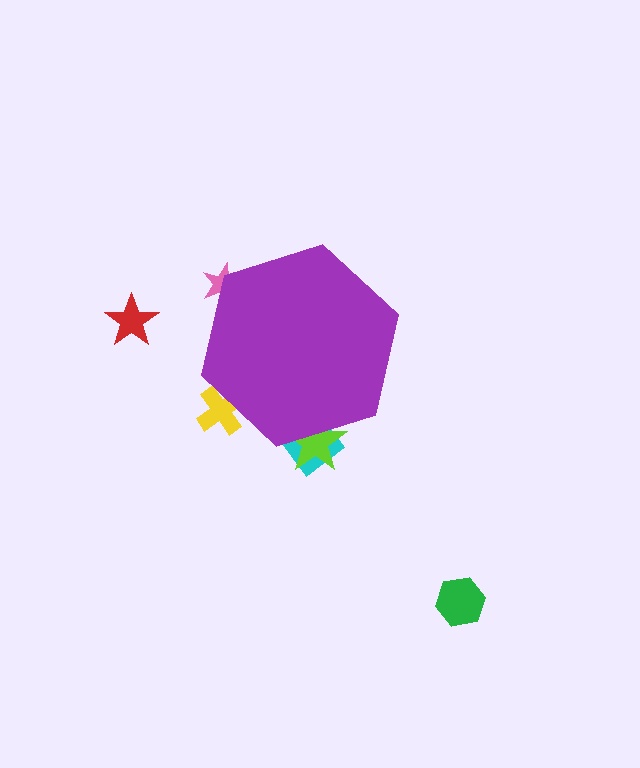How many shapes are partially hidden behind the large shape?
4 shapes are partially hidden.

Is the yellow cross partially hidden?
Yes, the yellow cross is partially hidden behind the purple hexagon.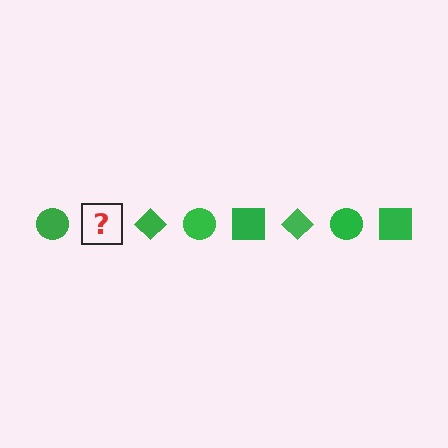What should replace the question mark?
The question mark should be replaced with a green square.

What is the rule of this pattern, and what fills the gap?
The rule is that the pattern cycles through circle, square, diamond shapes in green. The gap should be filled with a green square.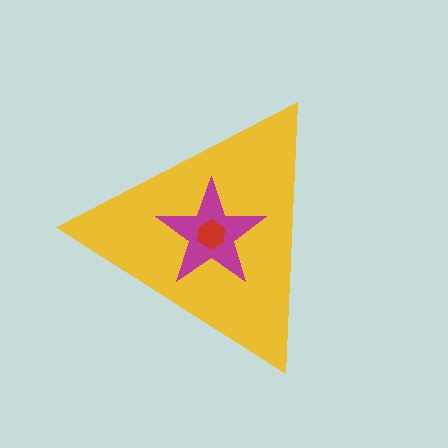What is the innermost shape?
The red hexagon.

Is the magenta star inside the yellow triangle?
Yes.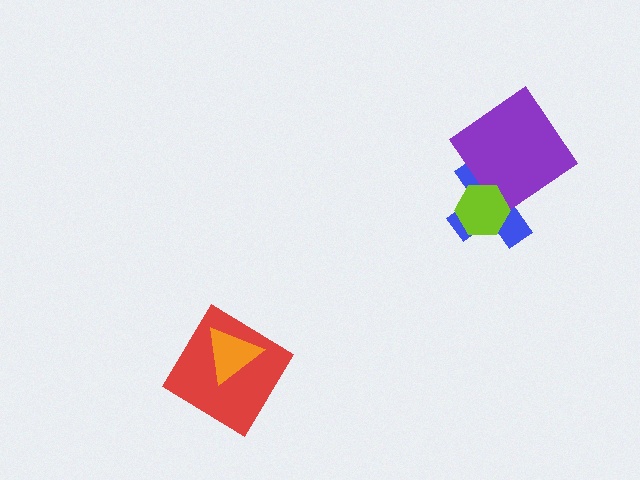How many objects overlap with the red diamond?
1 object overlaps with the red diamond.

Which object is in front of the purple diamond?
The lime hexagon is in front of the purple diamond.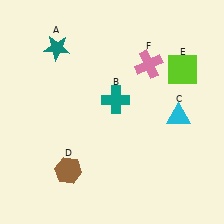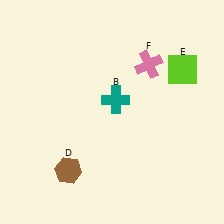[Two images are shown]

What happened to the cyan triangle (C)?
The cyan triangle (C) was removed in Image 2. It was in the bottom-right area of Image 1.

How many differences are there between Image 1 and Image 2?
There are 2 differences between the two images.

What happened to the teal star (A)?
The teal star (A) was removed in Image 2. It was in the top-left area of Image 1.